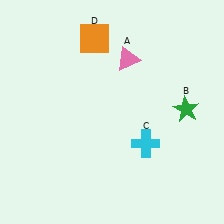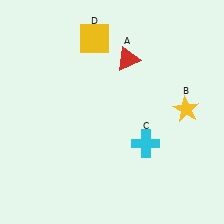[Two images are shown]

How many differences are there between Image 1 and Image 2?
There are 3 differences between the two images.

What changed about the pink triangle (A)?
In Image 1, A is pink. In Image 2, it changed to red.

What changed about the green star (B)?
In Image 1, B is green. In Image 2, it changed to yellow.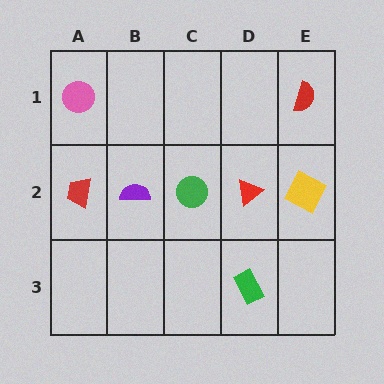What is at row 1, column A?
A pink circle.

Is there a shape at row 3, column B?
No, that cell is empty.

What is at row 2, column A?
A red trapezoid.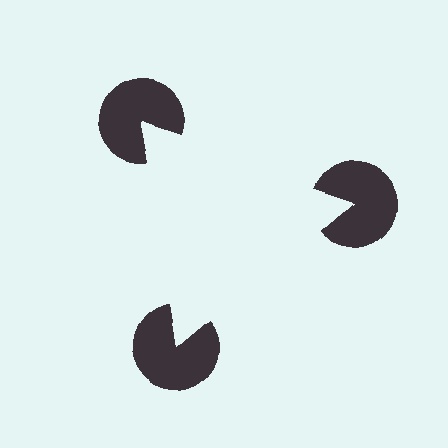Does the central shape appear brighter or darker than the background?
It typically appears slightly brighter than the background, even though no actual brightness change is drawn.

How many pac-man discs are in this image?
There are 3 — one at each vertex of the illusory triangle.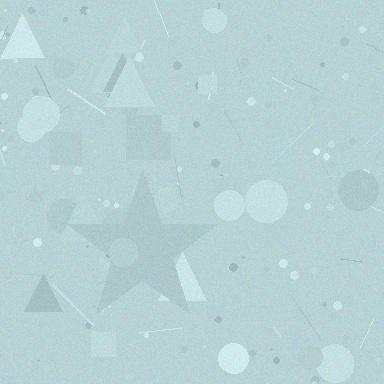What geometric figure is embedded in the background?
A star is embedded in the background.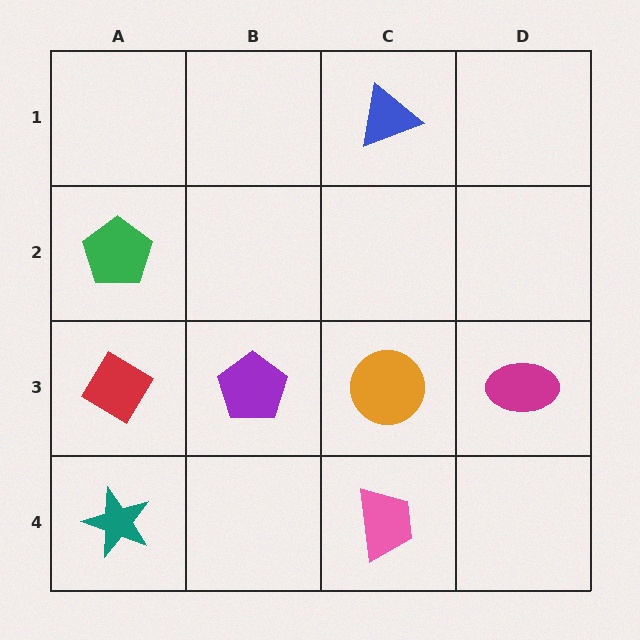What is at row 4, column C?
A pink trapezoid.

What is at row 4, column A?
A teal star.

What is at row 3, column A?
A red diamond.